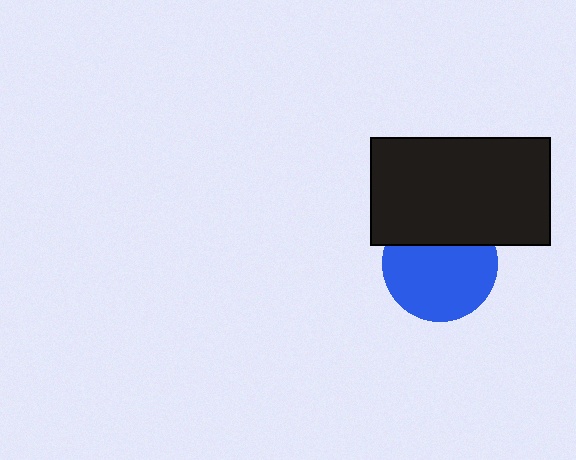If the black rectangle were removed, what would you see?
You would see the complete blue circle.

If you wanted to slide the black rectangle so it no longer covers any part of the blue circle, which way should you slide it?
Slide it up — that is the most direct way to separate the two shapes.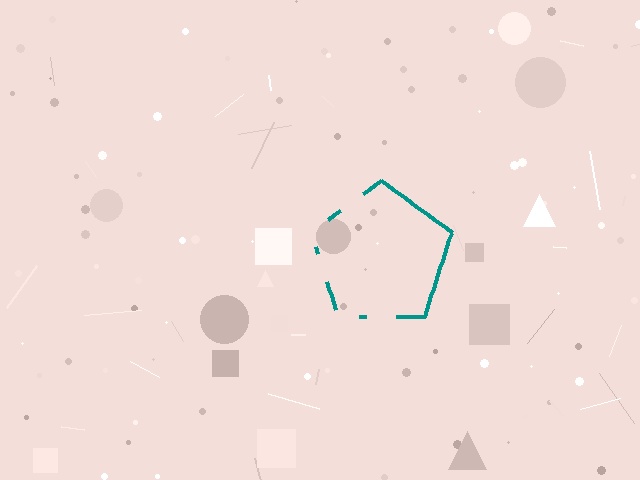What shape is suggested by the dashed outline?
The dashed outline suggests a pentagon.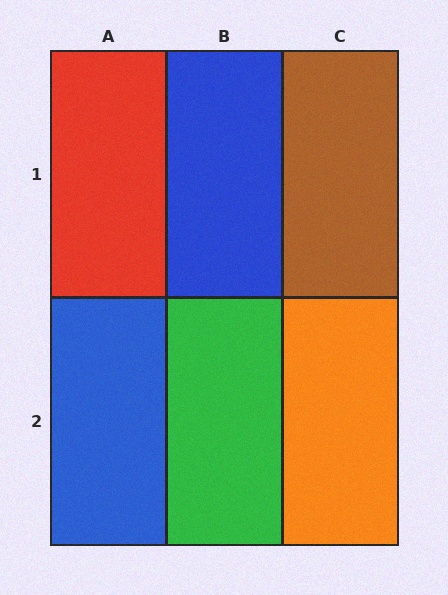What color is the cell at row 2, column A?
Blue.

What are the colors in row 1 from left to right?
Red, blue, brown.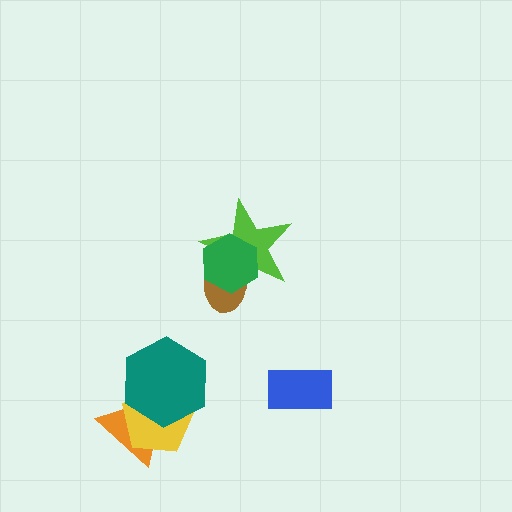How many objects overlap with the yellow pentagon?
2 objects overlap with the yellow pentagon.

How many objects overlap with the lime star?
2 objects overlap with the lime star.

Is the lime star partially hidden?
Yes, it is partially covered by another shape.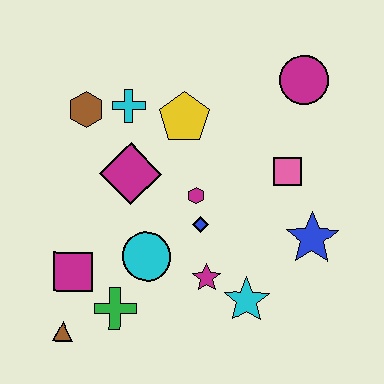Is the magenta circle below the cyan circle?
No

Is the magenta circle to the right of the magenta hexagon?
Yes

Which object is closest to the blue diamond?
The magenta hexagon is closest to the blue diamond.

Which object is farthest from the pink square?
The brown triangle is farthest from the pink square.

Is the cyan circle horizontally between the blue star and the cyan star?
No